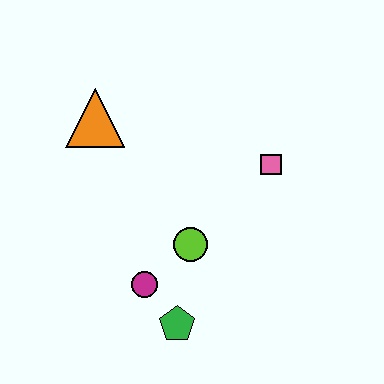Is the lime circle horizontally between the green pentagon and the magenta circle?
No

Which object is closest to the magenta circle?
The green pentagon is closest to the magenta circle.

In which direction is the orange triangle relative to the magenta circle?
The orange triangle is above the magenta circle.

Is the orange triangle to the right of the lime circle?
No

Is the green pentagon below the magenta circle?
Yes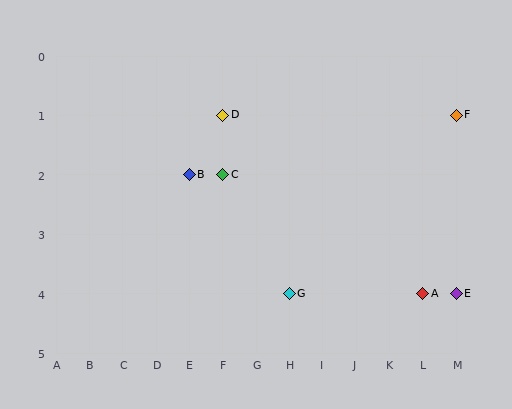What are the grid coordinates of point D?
Point D is at grid coordinates (F, 1).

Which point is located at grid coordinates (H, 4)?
Point G is at (H, 4).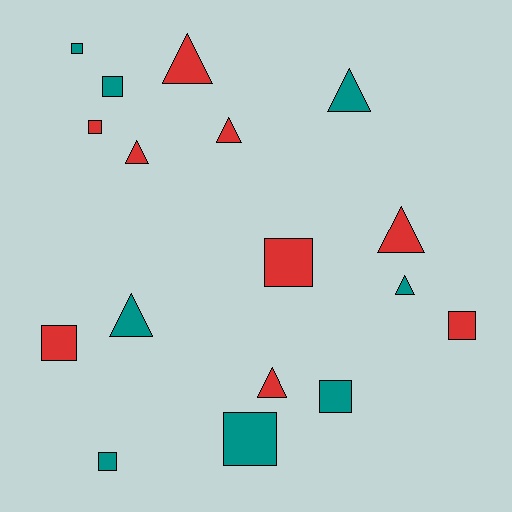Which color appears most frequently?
Red, with 9 objects.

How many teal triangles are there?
There are 3 teal triangles.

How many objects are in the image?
There are 17 objects.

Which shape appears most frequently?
Square, with 9 objects.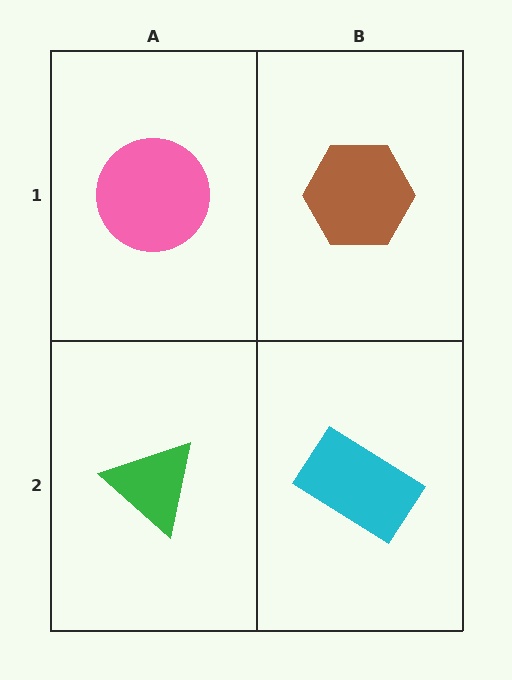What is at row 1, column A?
A pink circle.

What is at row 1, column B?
A brown hexagon.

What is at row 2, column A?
A green triangle.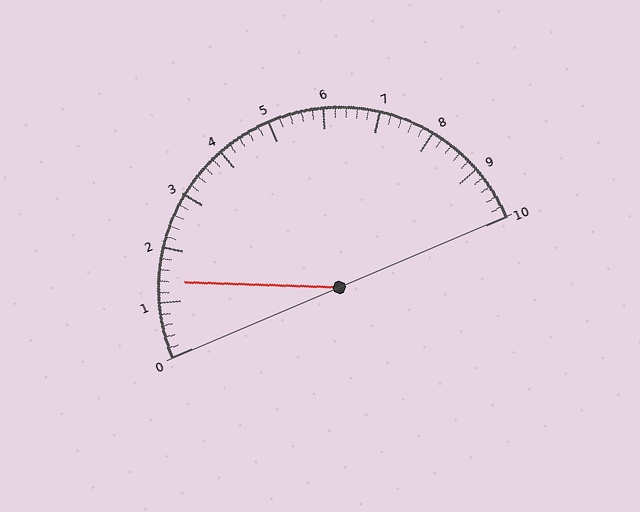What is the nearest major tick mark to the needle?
The nearest major tick mark is 1.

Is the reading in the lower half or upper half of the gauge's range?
The reading is in the lower half of the range (0 to 10).